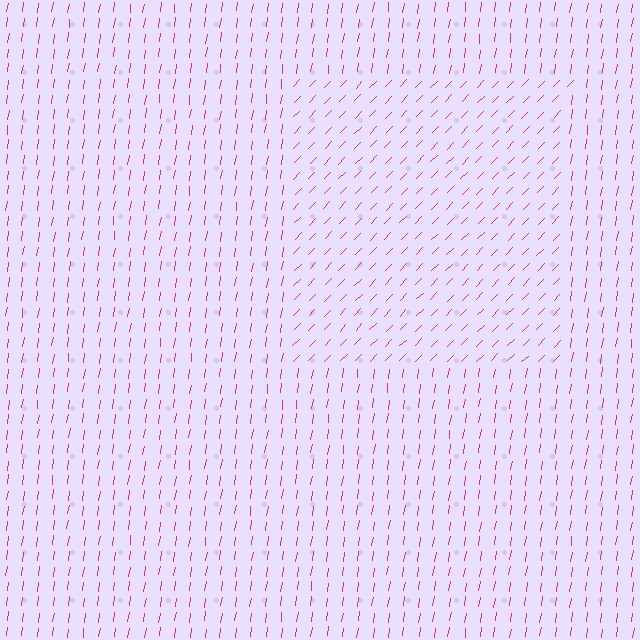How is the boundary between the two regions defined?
The boundary is defined purely by a change in line orientation (approximately 36 degrees difference). All lines are the same color and thickness.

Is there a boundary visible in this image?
Yes, there is a texture boundary formed by a change in line orientation.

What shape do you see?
I see a rectangle.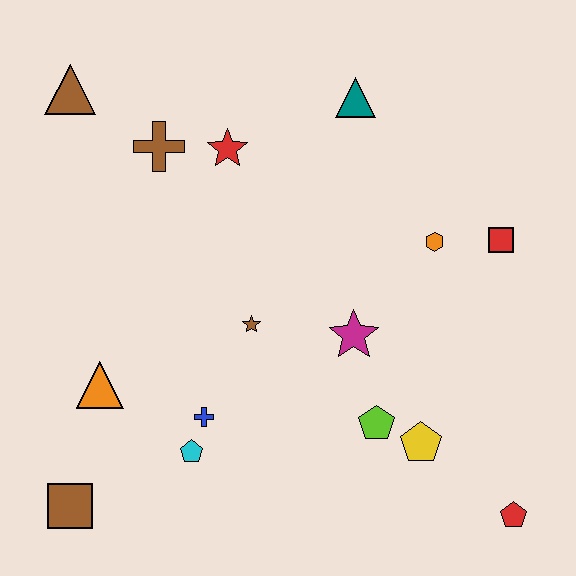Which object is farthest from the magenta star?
The brown triangle is farthest from the magenta star.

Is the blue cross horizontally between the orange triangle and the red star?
Yes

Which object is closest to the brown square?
The orange triangle is closest to the brown square.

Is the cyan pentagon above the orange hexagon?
No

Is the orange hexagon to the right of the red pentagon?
No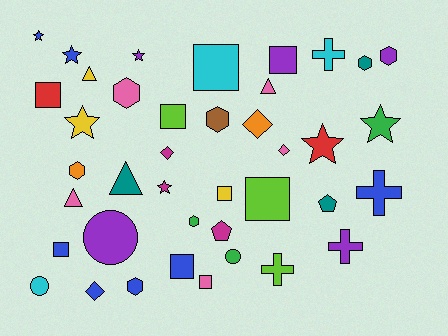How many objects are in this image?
There are 40 objects.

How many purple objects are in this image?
There are 5 purple objects.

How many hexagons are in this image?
There are 7 hexagons.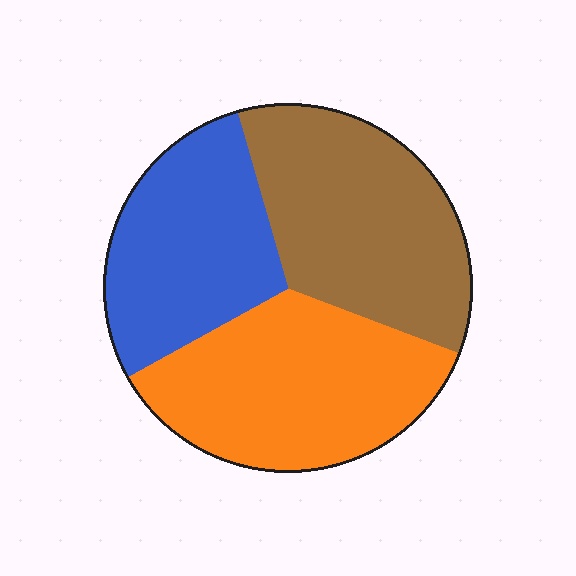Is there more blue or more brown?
Brown.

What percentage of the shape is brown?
Brown takes up about one third (1/3) of the shape.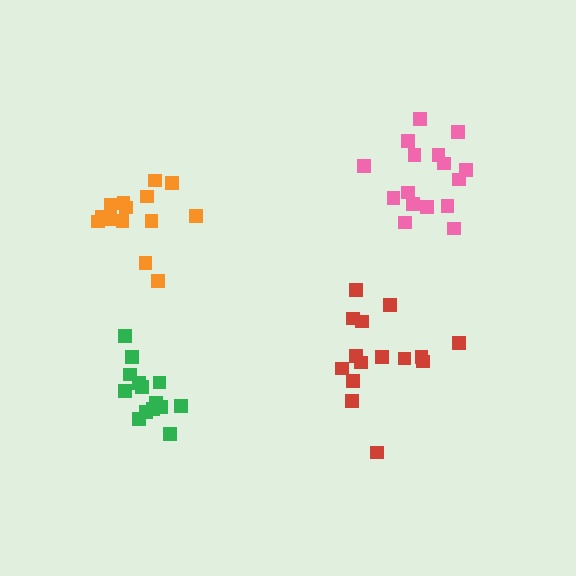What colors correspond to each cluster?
The clusters are colored: red, orange, green, pink.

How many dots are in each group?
Group 1: 15 dots, Group 2: 14 dots, Group 3: 14 dots, Group 4: 16 dots (59 total).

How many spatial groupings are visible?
There are 4 spatial groupings.